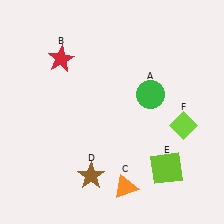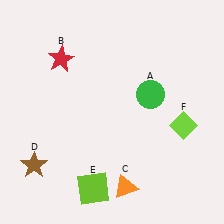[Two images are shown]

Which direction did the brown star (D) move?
The brown star (D) moved left.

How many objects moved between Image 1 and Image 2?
2 objects moved between the two images.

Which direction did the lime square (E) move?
The lime square (E) moved left.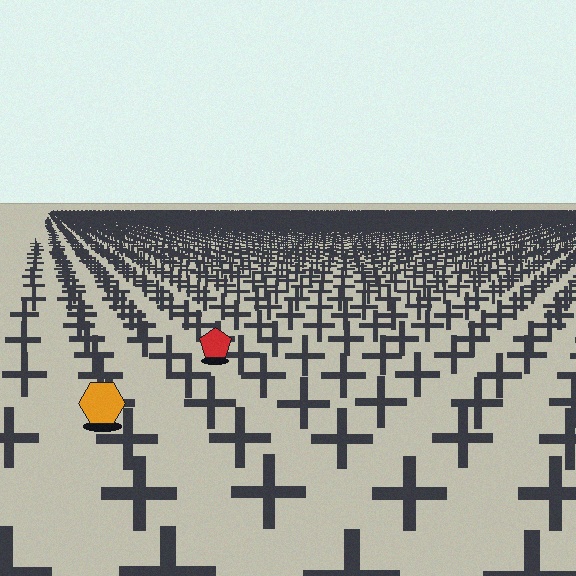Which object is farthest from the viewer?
The red pentagon is farthest from the viewer. It appears smaller and the ground texture around it is denser.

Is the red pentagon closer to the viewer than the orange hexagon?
No. The orange hexagon is closer — you can tell from the texture gradient: the ground texture is coarser near it.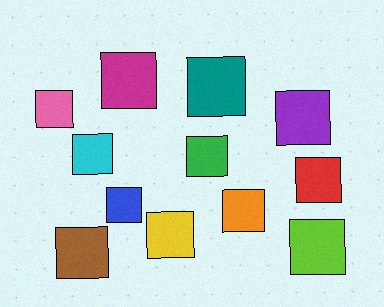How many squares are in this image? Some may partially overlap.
There are 12 squares.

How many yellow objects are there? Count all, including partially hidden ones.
There is 1 yellow object.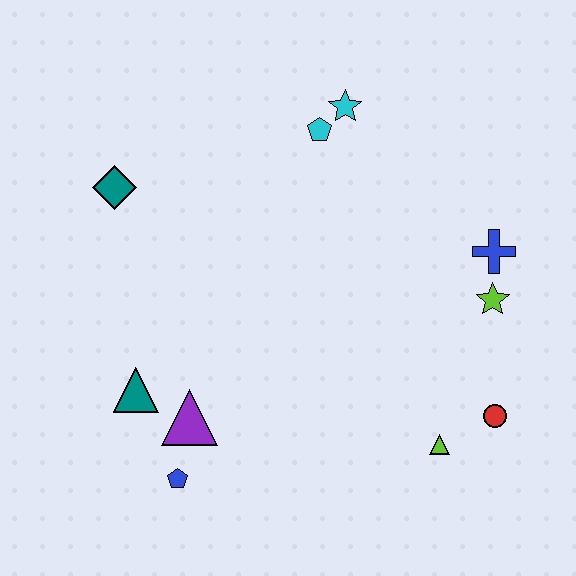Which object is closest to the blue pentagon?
The purple triangle is closest to the blue pentagon.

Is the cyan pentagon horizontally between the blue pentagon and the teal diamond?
No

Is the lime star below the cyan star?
Yes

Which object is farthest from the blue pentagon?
The cyan star is farthest from the blue pentagon.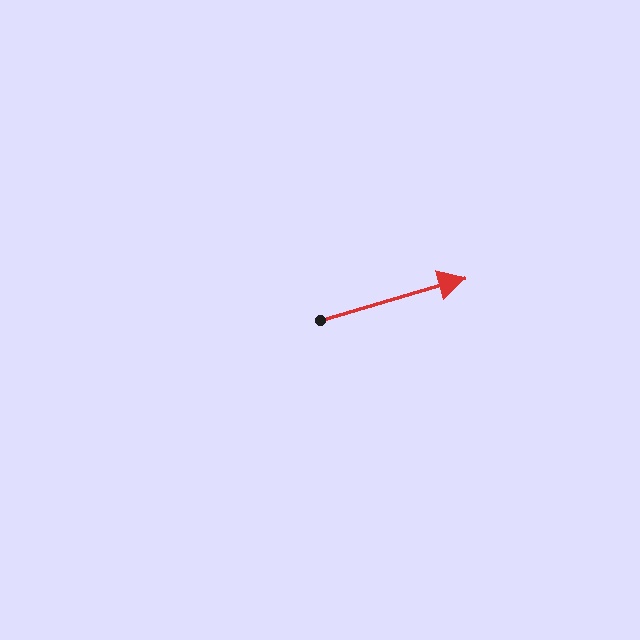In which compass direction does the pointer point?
East.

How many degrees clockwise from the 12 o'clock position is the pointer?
Approximately 74 degrees.